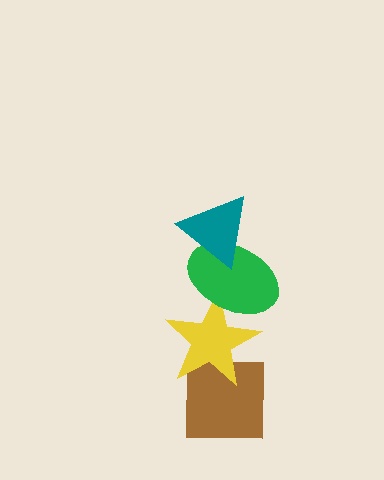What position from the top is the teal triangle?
The teal triangle is 1st from the top.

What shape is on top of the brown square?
The yellow star is on top of the brown square.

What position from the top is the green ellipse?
The green ellipse is 2nd from the top.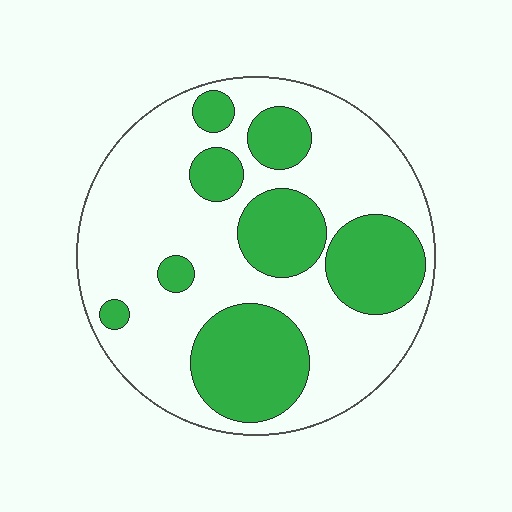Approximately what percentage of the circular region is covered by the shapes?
Approximately 35%.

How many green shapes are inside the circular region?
8.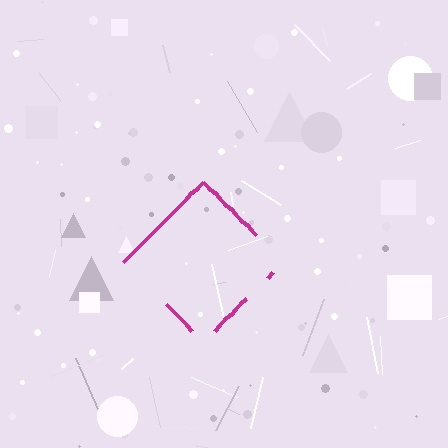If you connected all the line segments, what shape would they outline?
They would outline a diamond.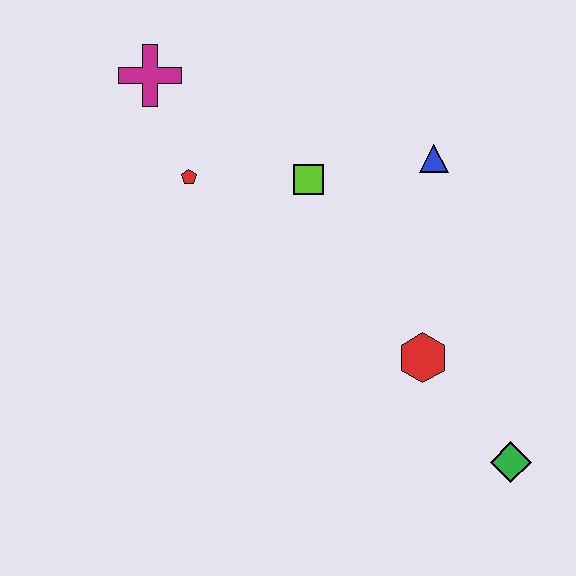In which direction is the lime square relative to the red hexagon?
The lime square is above the red hexagon.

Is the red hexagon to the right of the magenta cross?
Yes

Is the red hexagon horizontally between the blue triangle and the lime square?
Yes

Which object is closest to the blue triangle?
The lime square is closest to the blue triangle.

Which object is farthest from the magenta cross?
The green diamond is farthest from the magenta cross.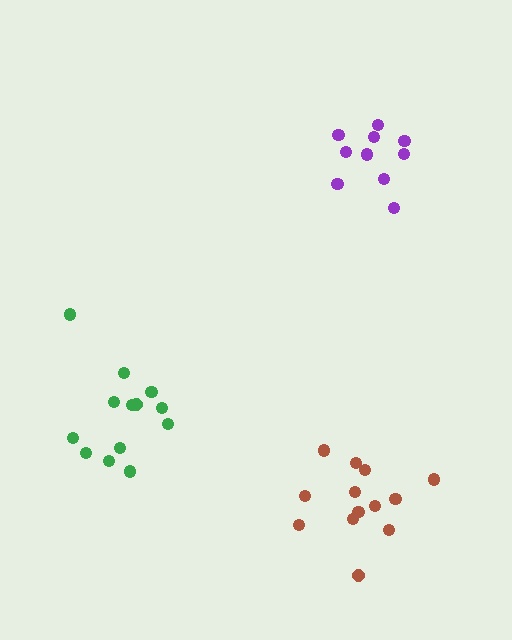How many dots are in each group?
Group 1: 13 dots, Group 2: 10 dots, Group 3: 13 dots (36 total).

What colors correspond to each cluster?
The clusters are colored: green, purple, brown.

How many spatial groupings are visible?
There are 3 spatial groupings.